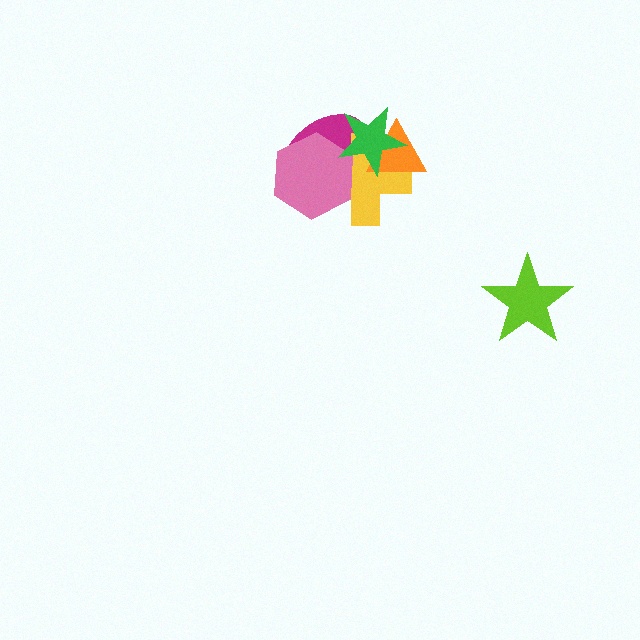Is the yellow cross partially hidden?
Yes, it is partially covered by another shape.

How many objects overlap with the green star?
4 objects overlap with the green star.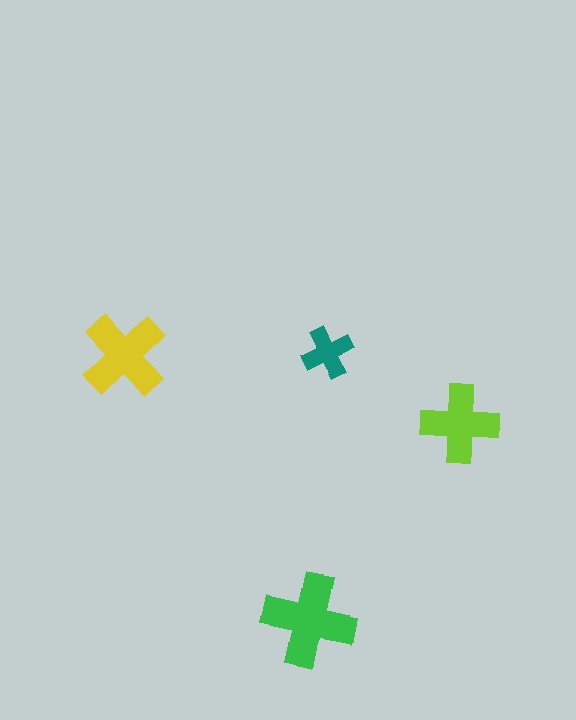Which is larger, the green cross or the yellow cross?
The green one.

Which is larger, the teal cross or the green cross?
The green one.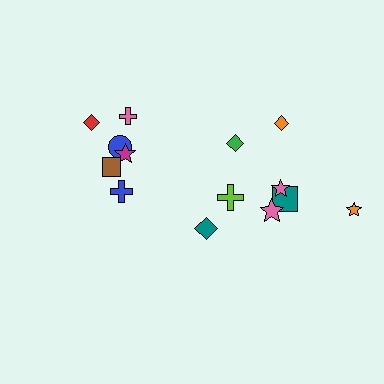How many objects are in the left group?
There are 6 objects.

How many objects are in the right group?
There are 8 objects.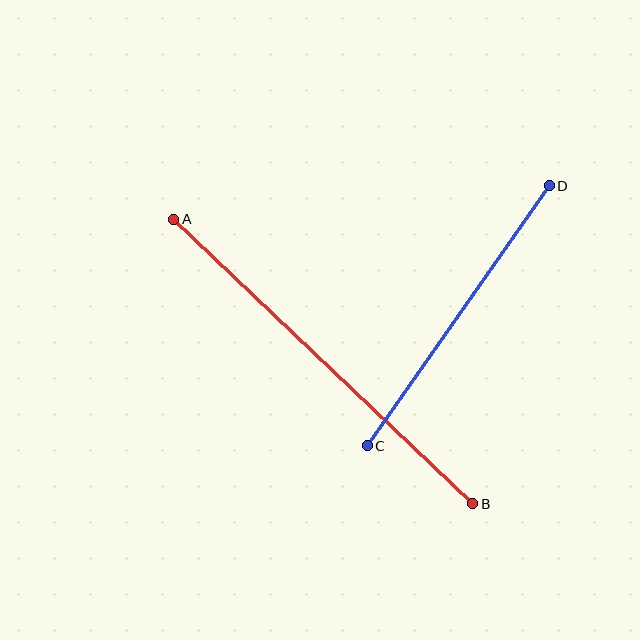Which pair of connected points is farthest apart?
Points A and B are farthest apart.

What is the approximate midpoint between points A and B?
The midpoint is at approximately (323, 362) pixels.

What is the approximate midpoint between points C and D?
The midpoint is at approximately (458, 316) pixels.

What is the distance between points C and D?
The distance is approximately 318 pixels.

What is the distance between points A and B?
The distance is approximately 413 pixels.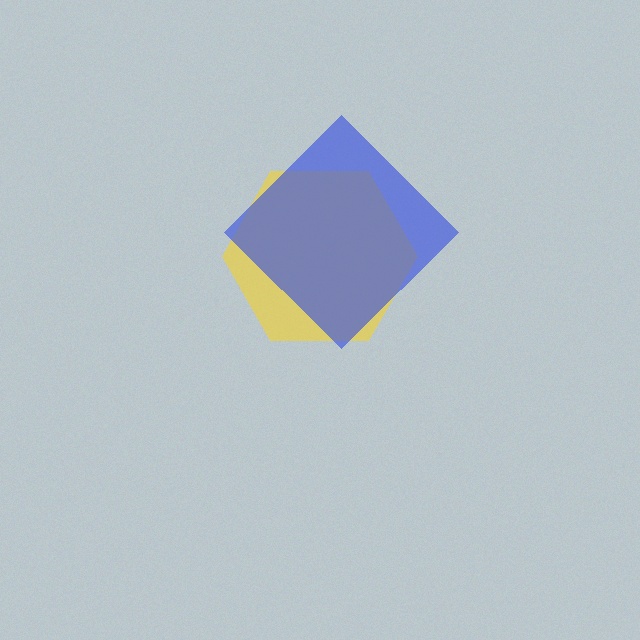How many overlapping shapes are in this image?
There are 2 overlapping shapes in the image.